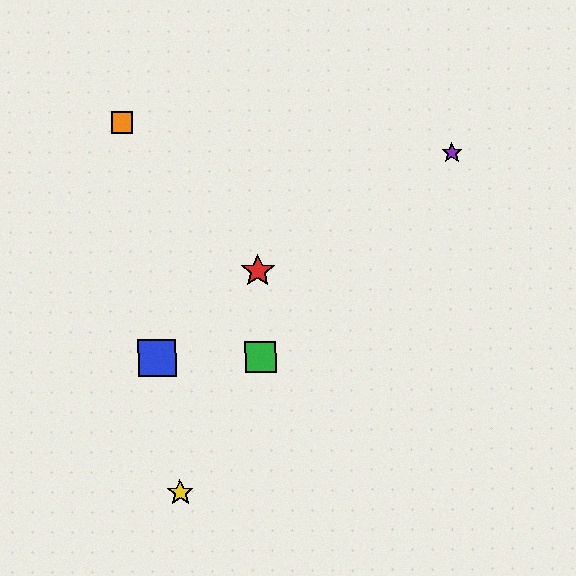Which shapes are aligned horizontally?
The blue square, the green square are aligned horizontally.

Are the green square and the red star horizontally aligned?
No, the green square is at y≈357 and the red star is at y≈271.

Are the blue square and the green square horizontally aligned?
Yes, both are at y≈358.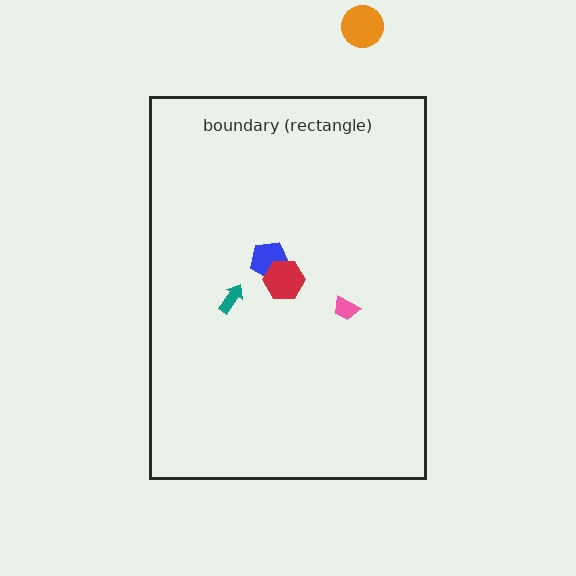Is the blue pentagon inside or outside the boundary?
Inside.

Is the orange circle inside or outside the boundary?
Outside.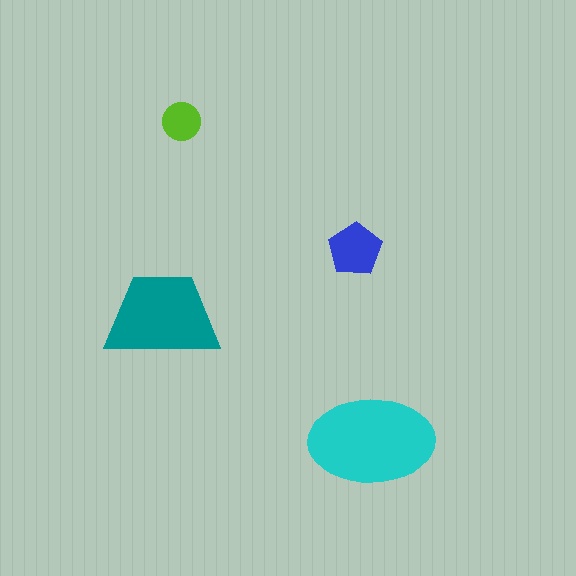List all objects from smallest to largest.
The lime circle, the blue pentagon, the teal trapezoid, the cyan ellipse.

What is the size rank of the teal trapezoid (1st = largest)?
2nd.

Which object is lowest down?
The cyan ellipse is bottommost.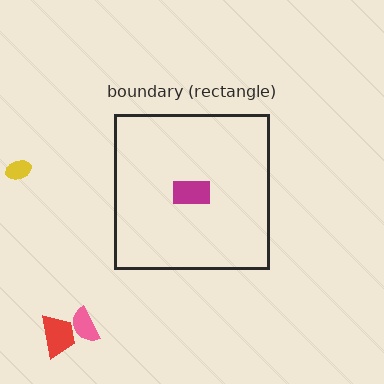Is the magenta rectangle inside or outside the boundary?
Inside.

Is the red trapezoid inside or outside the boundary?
Outside.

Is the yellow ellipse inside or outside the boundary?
Outside.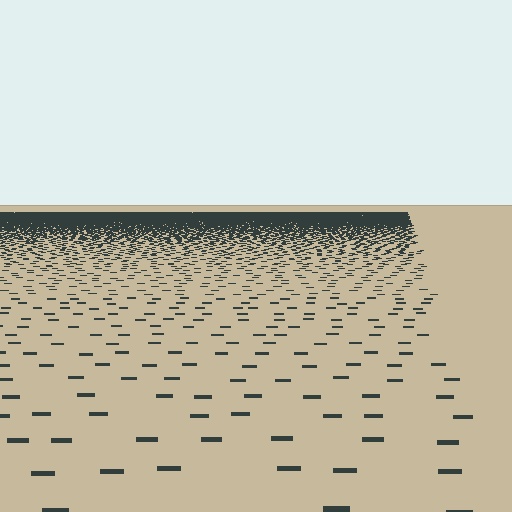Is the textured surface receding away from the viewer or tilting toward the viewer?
The surface is receding away from the viewer. Texture elements get smaller and denser toward the top.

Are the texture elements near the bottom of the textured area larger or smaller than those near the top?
Larger. Near the bottom, elements are closer to the viewer and appear at a bigger on-screen size.